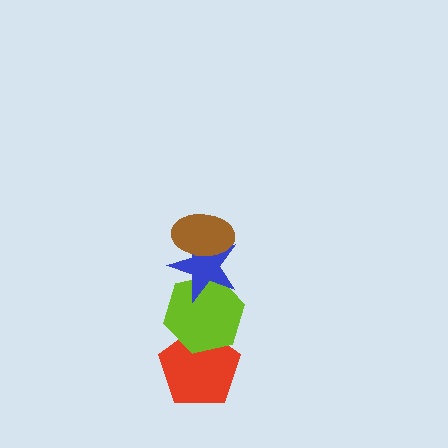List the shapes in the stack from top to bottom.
From top to bottom: the brown ellipse, the blue star, the lime hexagon, the red pentagon.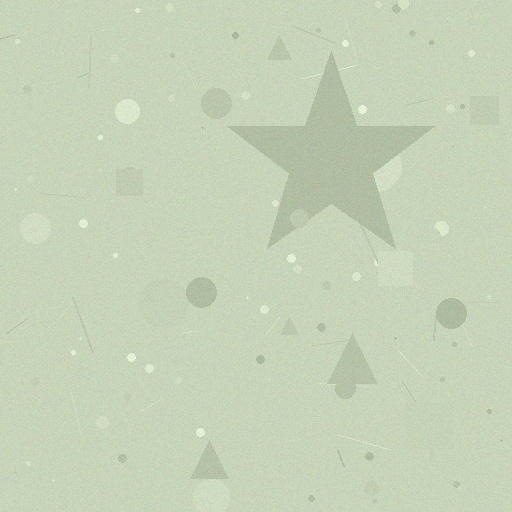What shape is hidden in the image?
A star is hidden in the image.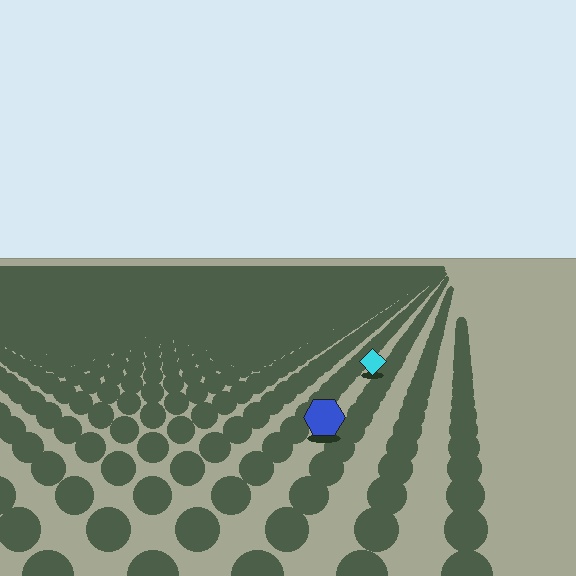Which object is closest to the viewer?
The blue hexagon is closest. The texture marks near it are larger and more spread out.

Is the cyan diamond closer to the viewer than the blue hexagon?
No. The blue hexagon is closer — you can tell from the texture gradient: the ground texture is coarser near it.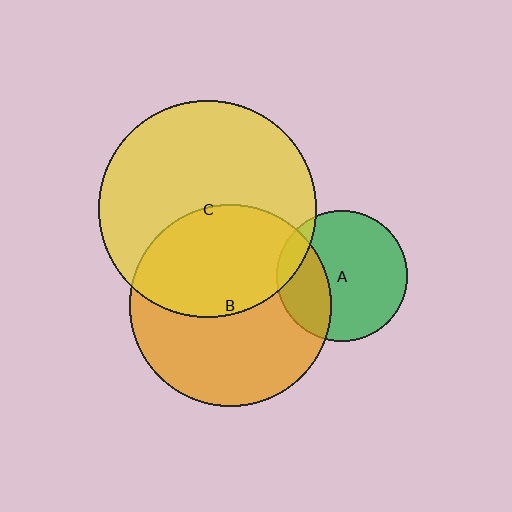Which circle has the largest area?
Circle C (yellow).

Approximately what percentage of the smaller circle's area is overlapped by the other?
Approximately 10%.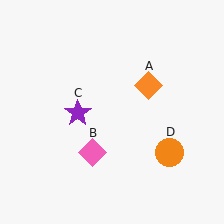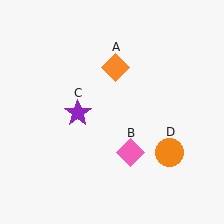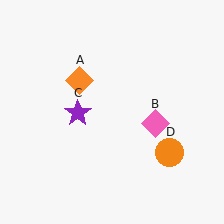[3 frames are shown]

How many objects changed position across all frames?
2 objects changed position: orange diamond (object A), pink diamond (object B).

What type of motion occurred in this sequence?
The orange diamond (object A), pink diamond (object B) rotated counterclockwise around the center of the scene.